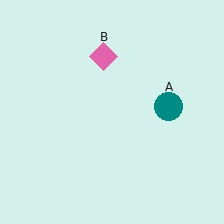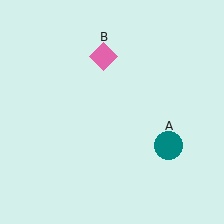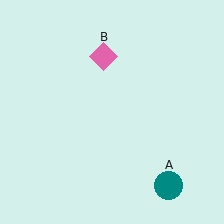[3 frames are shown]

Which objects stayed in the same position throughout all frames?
Pink diamond (object B) remained stationary.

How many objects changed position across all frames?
1 object changed position: teal circle (object A).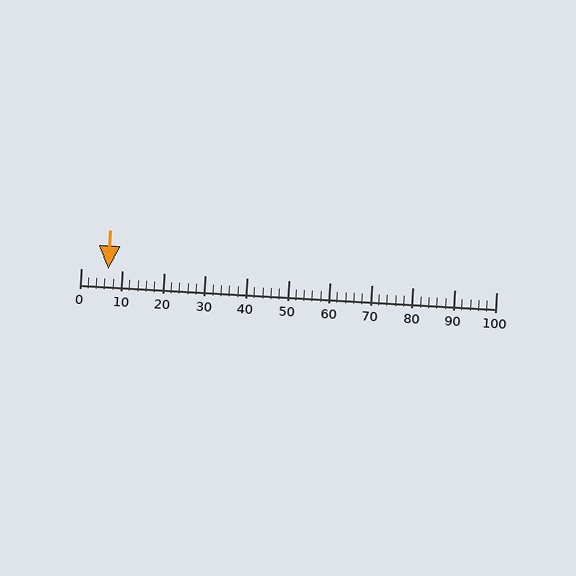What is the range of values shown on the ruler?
The ruler shows values from 0 to 100.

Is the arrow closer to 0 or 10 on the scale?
The arrow is closer to 10.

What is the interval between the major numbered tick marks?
The major tick marks are spaced 10 units apart.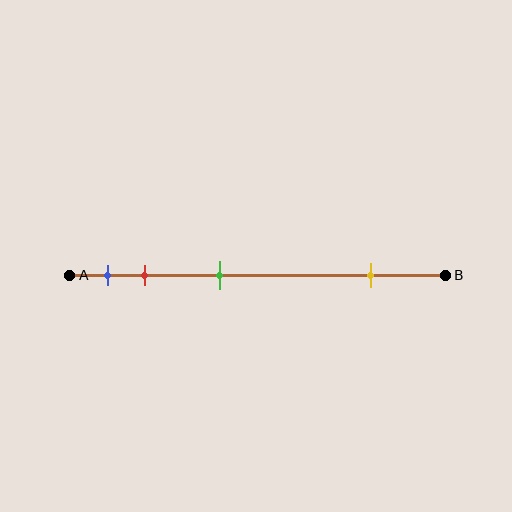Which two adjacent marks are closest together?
The blue and red marks are the closest adjacent pair.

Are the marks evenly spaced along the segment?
No, the marks are not evenly spaced.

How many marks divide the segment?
There are 4 marks dividing the segment.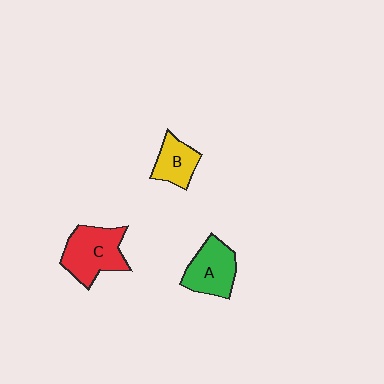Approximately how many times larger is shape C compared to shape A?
Approximately 1.2 times.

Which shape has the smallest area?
Shape B (yellow).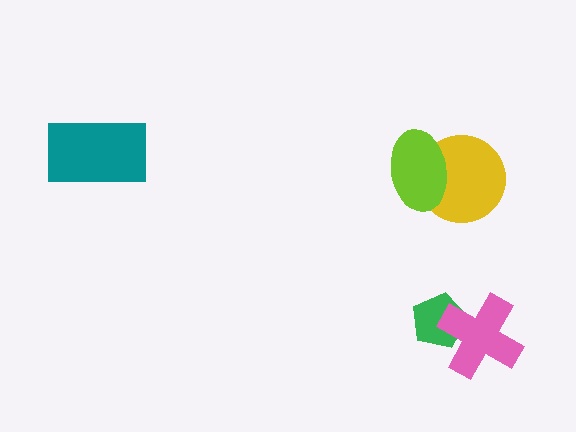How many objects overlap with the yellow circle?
1 object overlaps with the yellow circle.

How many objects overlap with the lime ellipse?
1 object overlaps with the lime ellipse.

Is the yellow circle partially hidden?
Yes, it is partially covered by another shape.